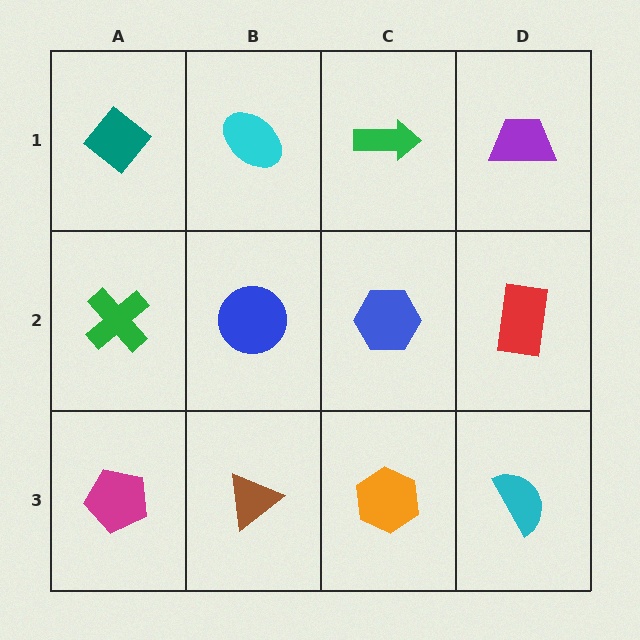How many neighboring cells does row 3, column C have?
3.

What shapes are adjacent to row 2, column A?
A teal diamond (row 1, column A), a magenta pentagon (row 3, column A), a blue circle (row 2, column B).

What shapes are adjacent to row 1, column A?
A green cross (row 2, column A), a cyan ellipse (row 1, column B).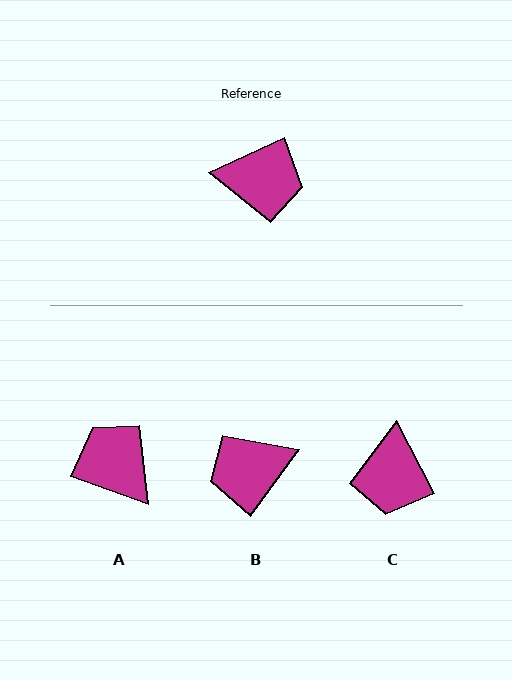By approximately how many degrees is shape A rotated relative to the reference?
Approximately 136 degrees counter-clockwise.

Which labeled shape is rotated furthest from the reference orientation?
B, about 151 degrees away.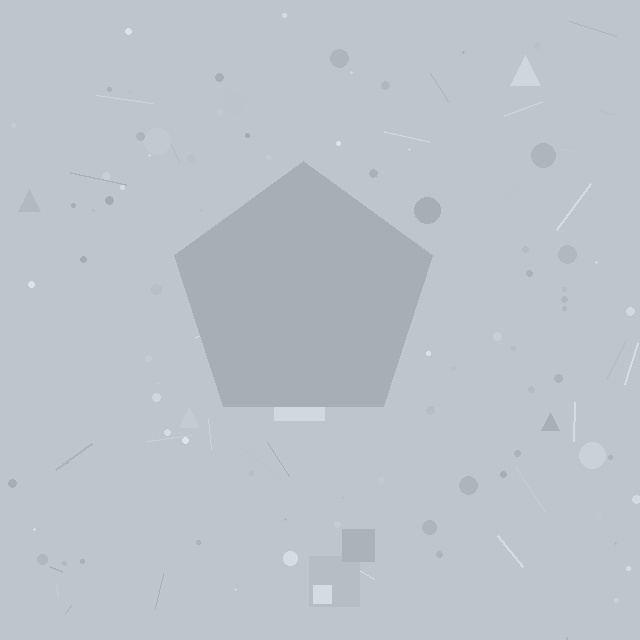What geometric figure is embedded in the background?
A pentagon is embedded in the background.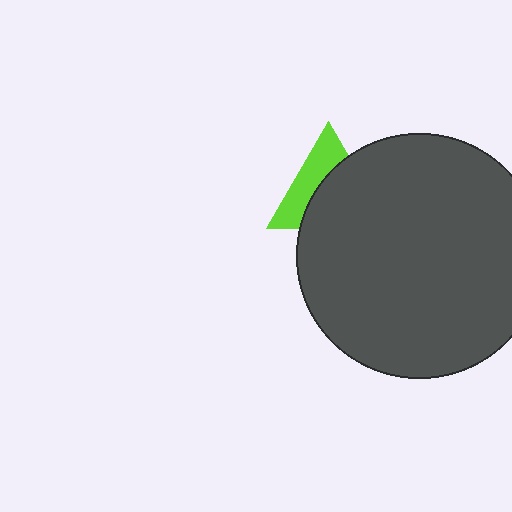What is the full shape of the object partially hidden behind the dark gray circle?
The partially hidden object is a lime triangle.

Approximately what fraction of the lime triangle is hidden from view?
Roughly 57% of the lime triangle is hidden behind the dark gray circle.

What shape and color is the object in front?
The object in front is a dark gray circle.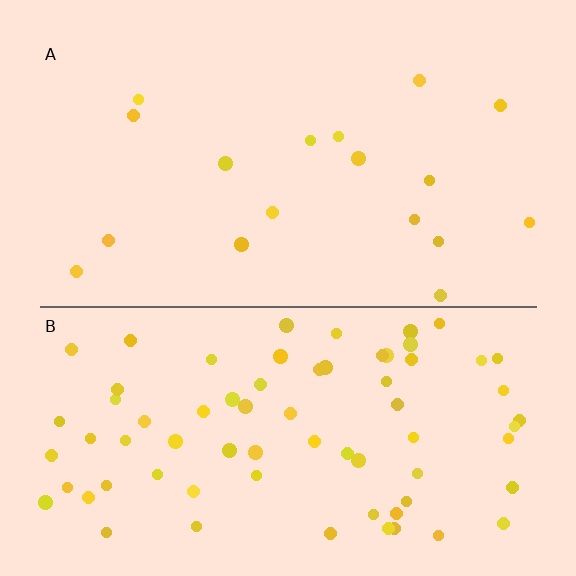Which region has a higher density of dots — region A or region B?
B (the bottom).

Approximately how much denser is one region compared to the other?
Approximately 4.1× — region B over region A.